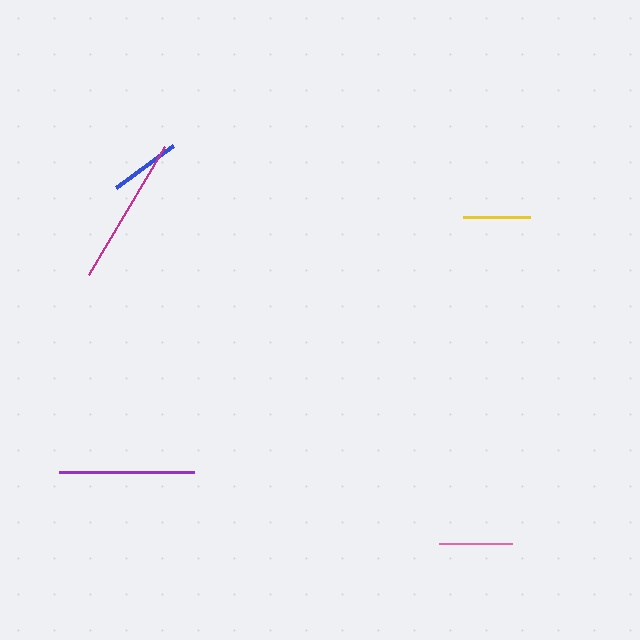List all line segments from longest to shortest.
From longest to shortest: magenta, purple, pink, blue, yellow.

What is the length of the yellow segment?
The yellow segment is approximately 67 pixels long.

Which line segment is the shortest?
The yellow line is the shortest at approximately 67 pixels.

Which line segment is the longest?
The magenta line is the longest at approximately 148 pixels.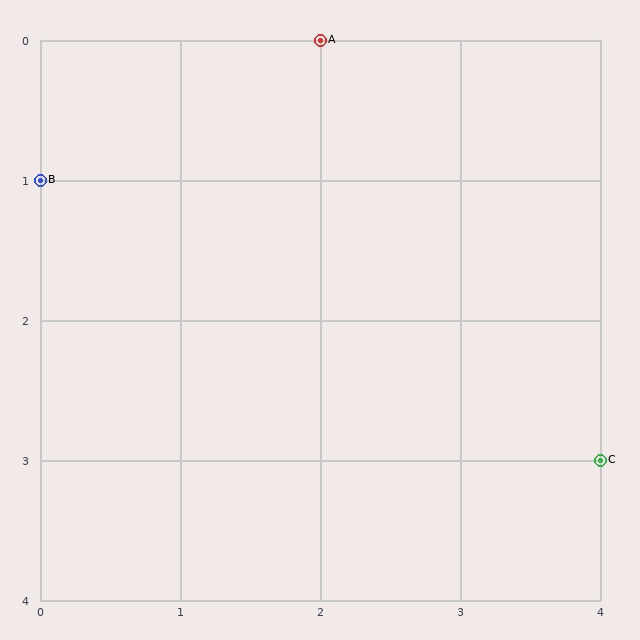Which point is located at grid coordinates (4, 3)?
Point C is at (4, 3).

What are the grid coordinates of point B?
Point B is at grid coordinates (0, 1).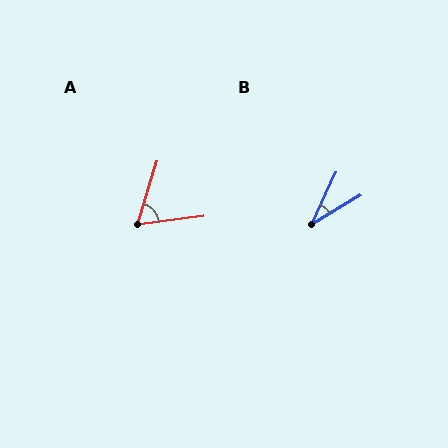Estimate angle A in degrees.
Approximately 66 degrees.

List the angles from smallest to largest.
B (34°), A (66°).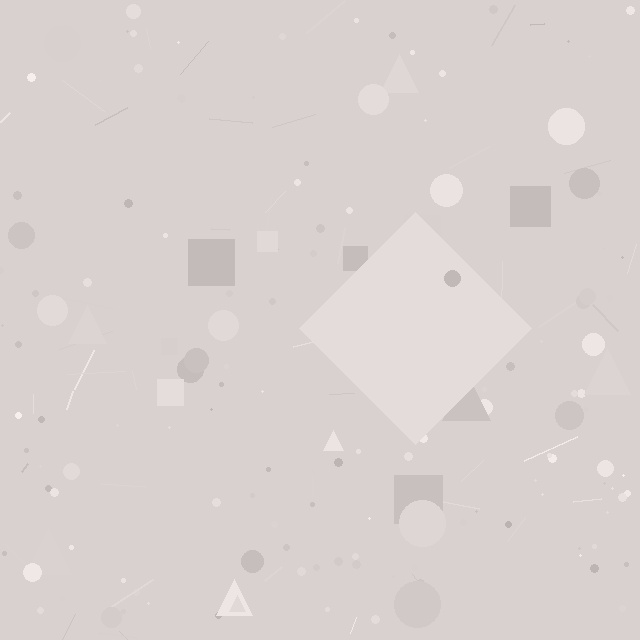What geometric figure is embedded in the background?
A diamond is embedded in the background.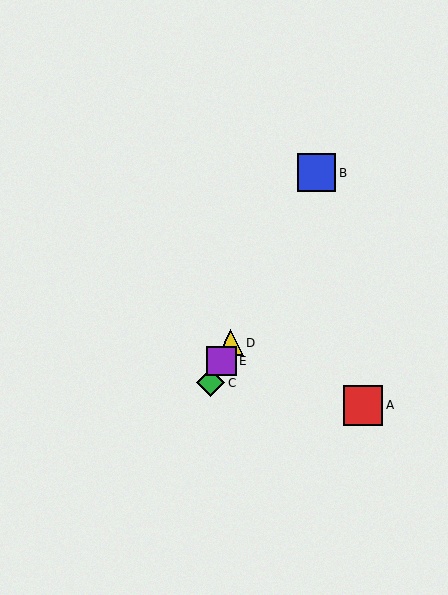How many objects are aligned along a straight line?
4 objects (B, C, D, E) are aligned along a straight line.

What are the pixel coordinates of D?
Object D is at (231, 343).